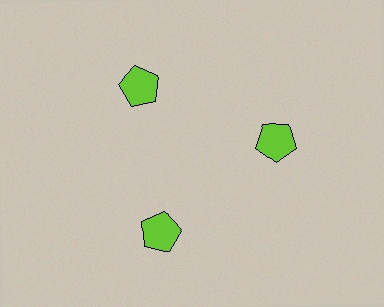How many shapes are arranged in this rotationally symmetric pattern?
There are 3 shapes, arranged in 3 groups of 1.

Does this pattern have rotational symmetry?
Yes, this pattern has 3-fold rotational symmetry. It looks the same after rotating 120 degrees around the center.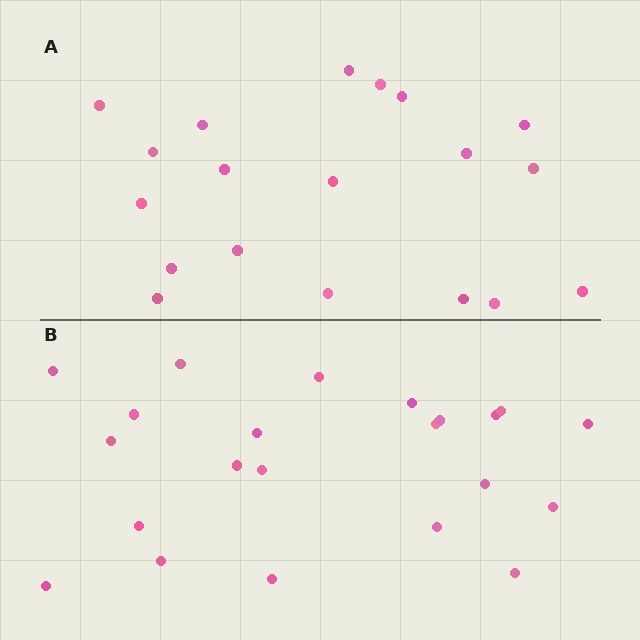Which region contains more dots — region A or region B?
Region B (the bottom region) has more dots.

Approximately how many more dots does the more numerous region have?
Region B has just a few more — roughly 2 or 3 more dots than region A.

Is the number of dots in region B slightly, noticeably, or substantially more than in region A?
Region B has only slightly more — the two regions are fairly close. The ratio is roughly 1.2 to 1.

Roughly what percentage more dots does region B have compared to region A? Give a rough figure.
About 15% more.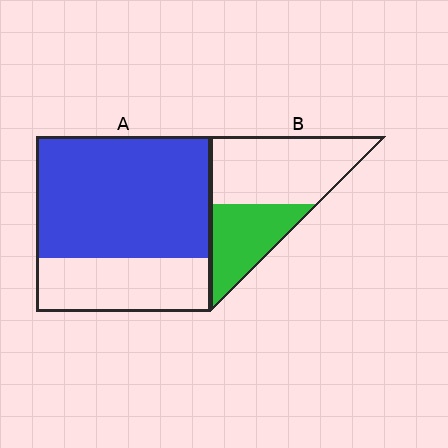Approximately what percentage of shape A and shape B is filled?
A is approximately 70% and B is approximately 40%.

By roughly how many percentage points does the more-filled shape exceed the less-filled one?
By roughly 30 percentage points (A over B).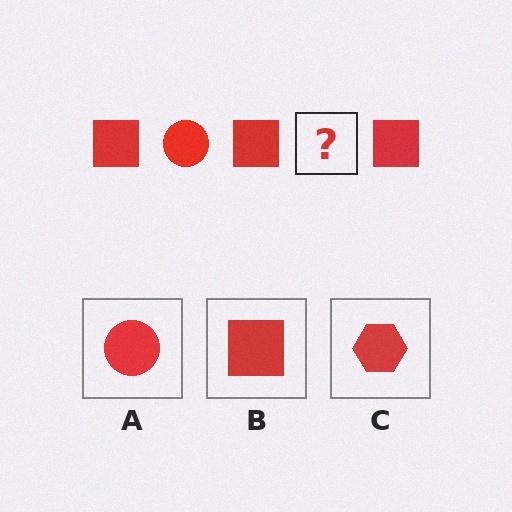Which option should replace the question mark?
Option A.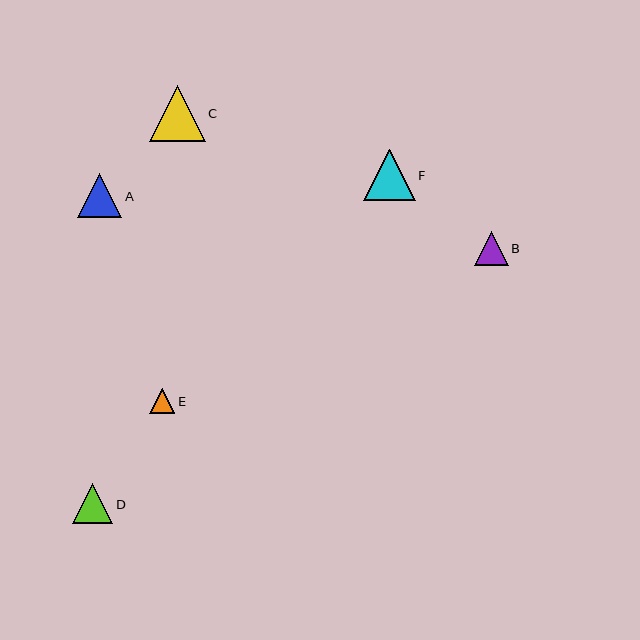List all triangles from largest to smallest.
From largest to smallest: C, F, A, D, B, E.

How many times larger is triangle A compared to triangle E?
Triangle A is approximately 1.8 times the size of triangle E.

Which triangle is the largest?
Triangle C is the largest with a size of approximately 56 pixels.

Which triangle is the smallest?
Triangle E is the smallest with a size of approximately 25 pixels.